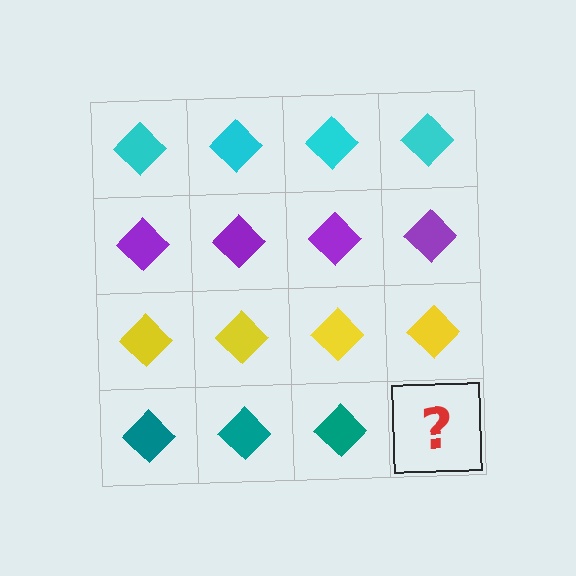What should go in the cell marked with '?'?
The missing cell should contain a teal diamond.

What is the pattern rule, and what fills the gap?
The rule is that each row has a consistent color. The gap should be filled with a teal diamond.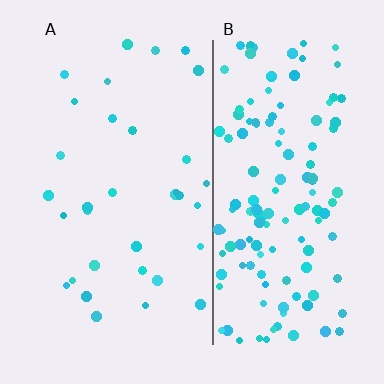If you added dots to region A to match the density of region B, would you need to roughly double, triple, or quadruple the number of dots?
Approximately quadruple.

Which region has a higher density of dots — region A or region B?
B (the right).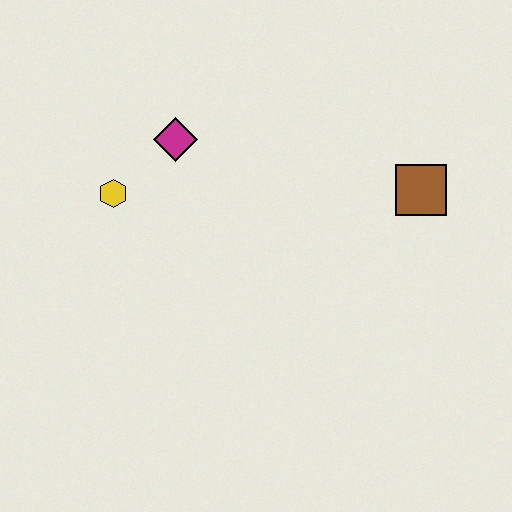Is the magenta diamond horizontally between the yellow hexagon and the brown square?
Yes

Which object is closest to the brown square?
The magenta diamond is closest to the brown square.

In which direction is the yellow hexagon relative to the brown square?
The yellow hexagon is to the left of the brown square.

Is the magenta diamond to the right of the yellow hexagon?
Yes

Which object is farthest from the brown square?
The yellow hexagon is farthest from the brown square.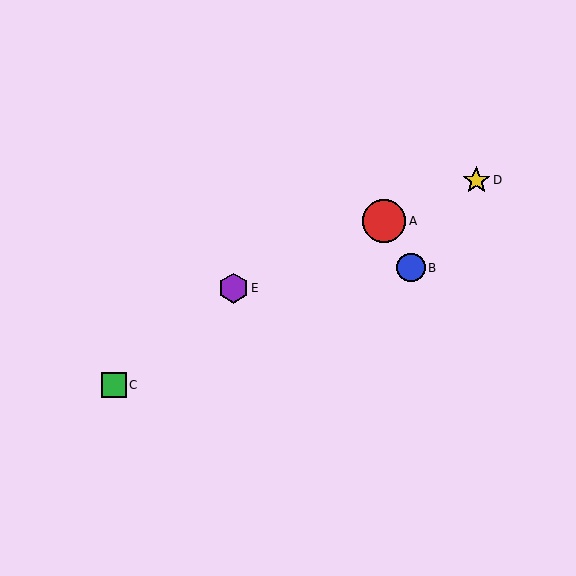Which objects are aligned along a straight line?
Objects A, D, E are aligned along a straight line.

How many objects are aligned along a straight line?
3 objects (A, D, E) are aligned along a straight line.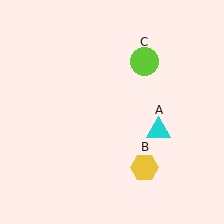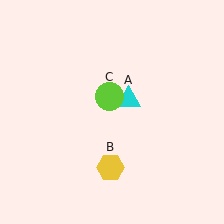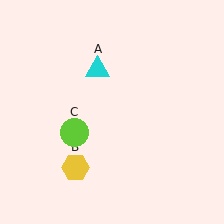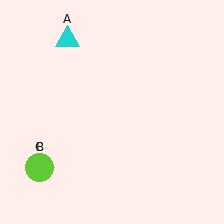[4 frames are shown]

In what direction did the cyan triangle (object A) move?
The cyan triangle (object A) moved up and to the left.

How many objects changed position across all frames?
3 objects changed position: cyan triangle (object A), yellow hexagon (object B), lime circle (object C).